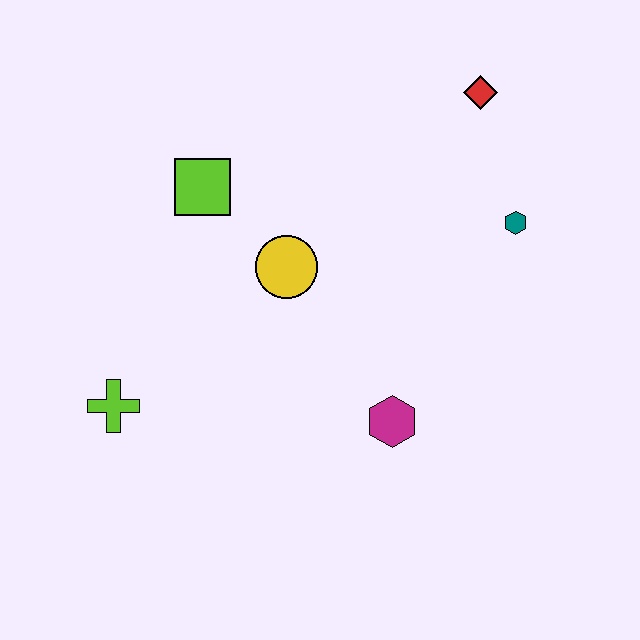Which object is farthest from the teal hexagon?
The lime cross is farthest from the teal hexagon.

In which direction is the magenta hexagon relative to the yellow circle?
The magenta hexagon is below the yellow circle.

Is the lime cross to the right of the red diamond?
No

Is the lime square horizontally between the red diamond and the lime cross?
Yes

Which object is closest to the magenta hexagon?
The yellow circle is closest to the magenta hexagon.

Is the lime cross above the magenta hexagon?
Yes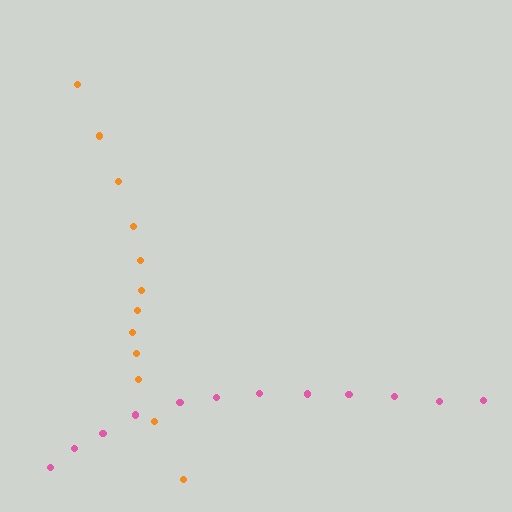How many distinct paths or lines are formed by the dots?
There are 2 distinct paths.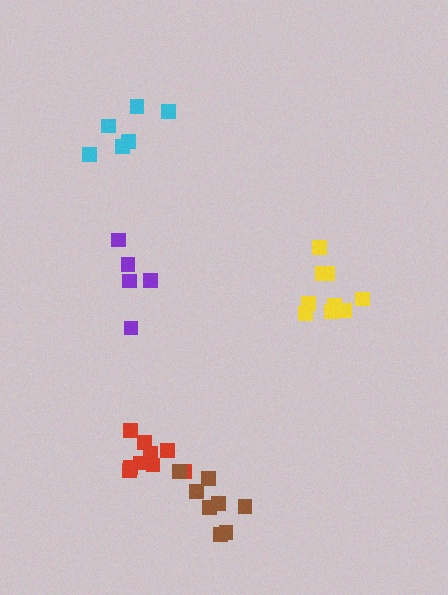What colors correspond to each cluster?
The clusters are colored: red, cyan, purple, brown, yellow.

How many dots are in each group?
Group 1: 9 dots, Group 2: 7 dots, Group 3: 5 dots, Group 4: 8 dots, Group 5: 9 dots (38 total).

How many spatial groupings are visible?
There are 5 spatial groupings.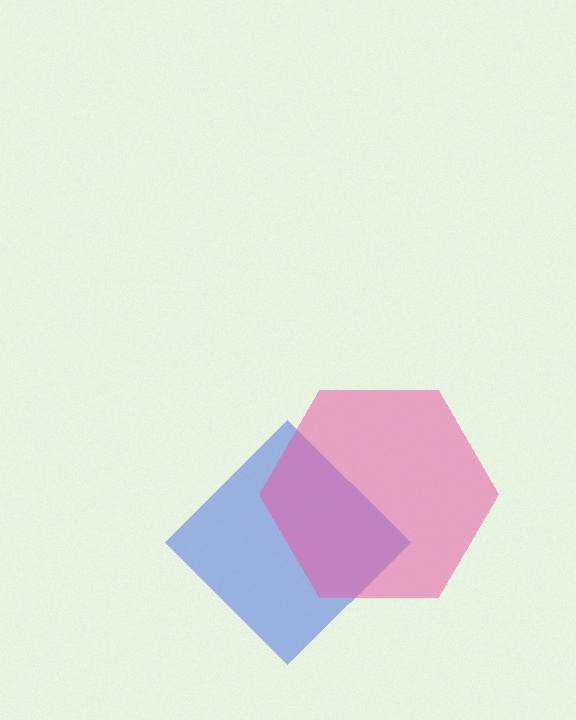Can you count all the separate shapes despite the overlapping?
Yes, there are 2 separate shapes.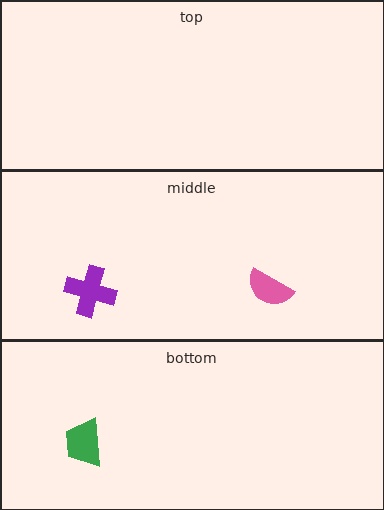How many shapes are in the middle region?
2.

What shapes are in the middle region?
The pink semicircle, the purple cross.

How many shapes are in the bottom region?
1.